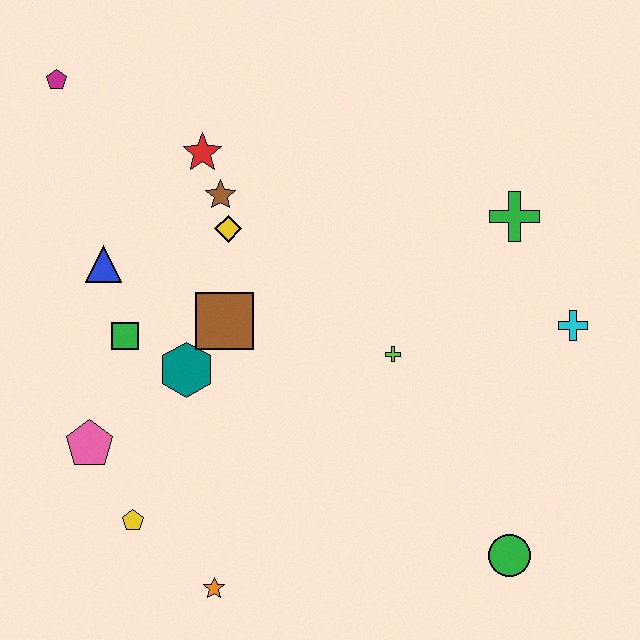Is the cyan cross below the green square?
No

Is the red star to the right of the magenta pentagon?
Yes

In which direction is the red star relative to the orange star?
The red star is above the orange star.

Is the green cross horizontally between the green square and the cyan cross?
Yes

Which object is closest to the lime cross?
The brown square is closest to the lime cross.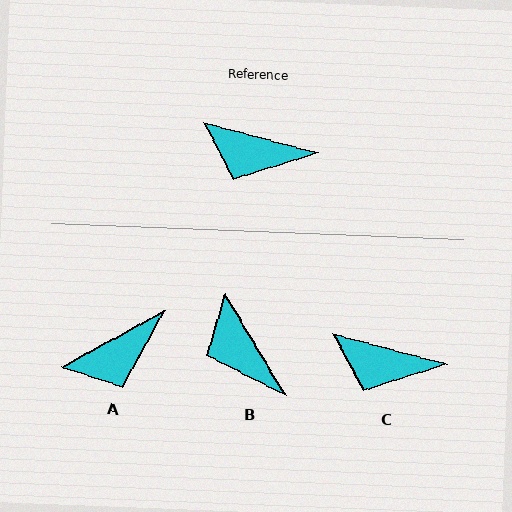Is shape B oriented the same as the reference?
No, it is off by about 44 degrees.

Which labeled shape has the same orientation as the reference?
C.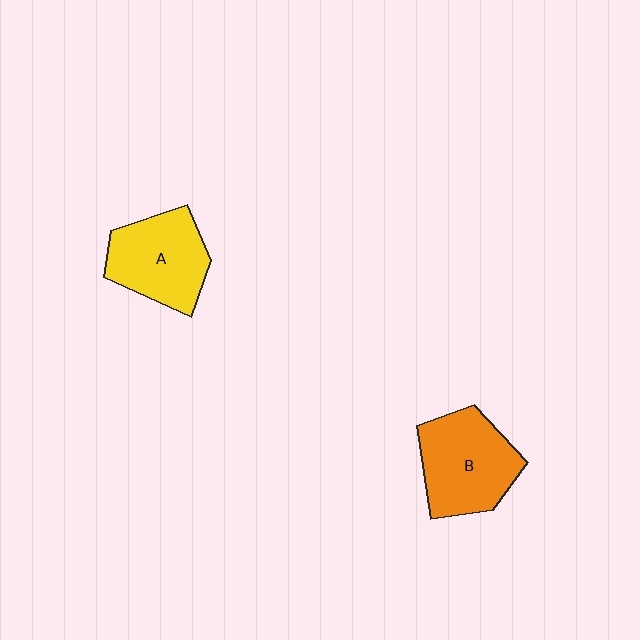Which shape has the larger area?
Shape B (orange).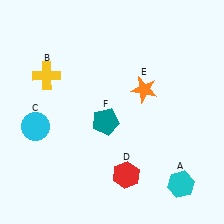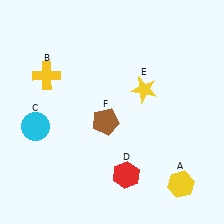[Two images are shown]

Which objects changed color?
A changed from cyan to yellow. E changed from orange to yellow. F changed from teal to brown.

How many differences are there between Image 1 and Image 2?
There are 3 differences between the two images.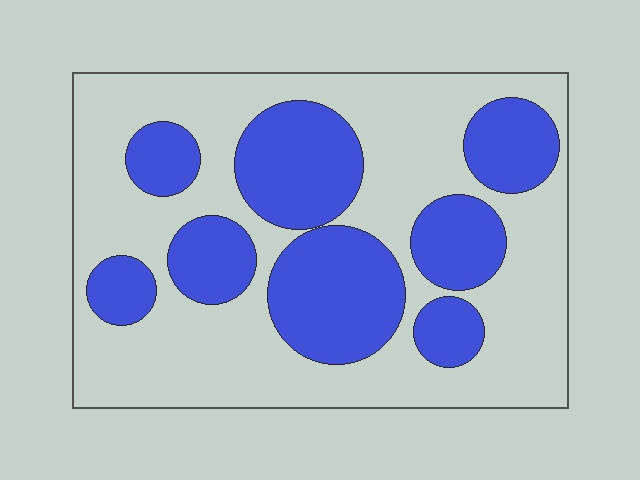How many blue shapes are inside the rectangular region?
8.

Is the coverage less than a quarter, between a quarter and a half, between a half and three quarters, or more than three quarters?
Between a quarter and a half.